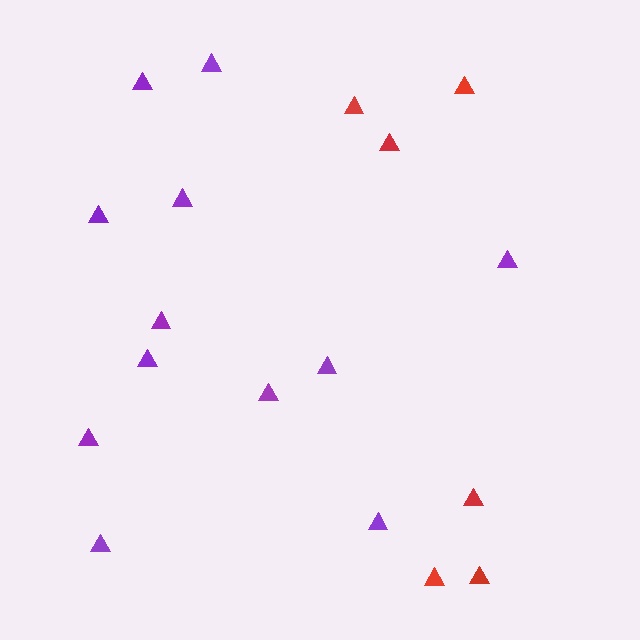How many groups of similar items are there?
There are 2 groups: one group of purple triangles (12) and one group of red triangles (6).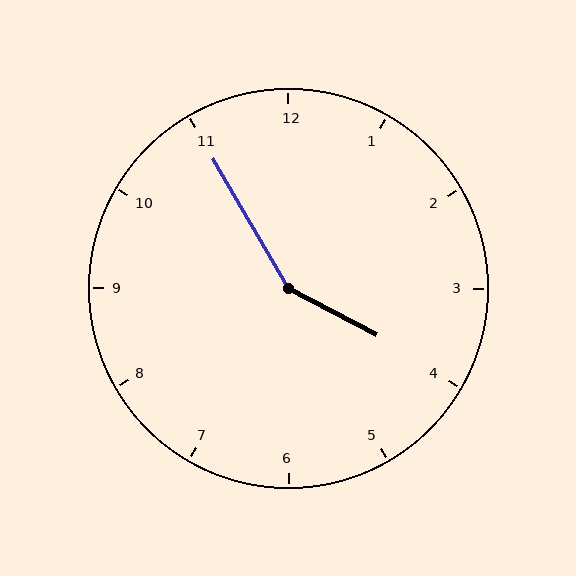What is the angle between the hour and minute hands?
Approximately 148 degrees.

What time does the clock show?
3:55.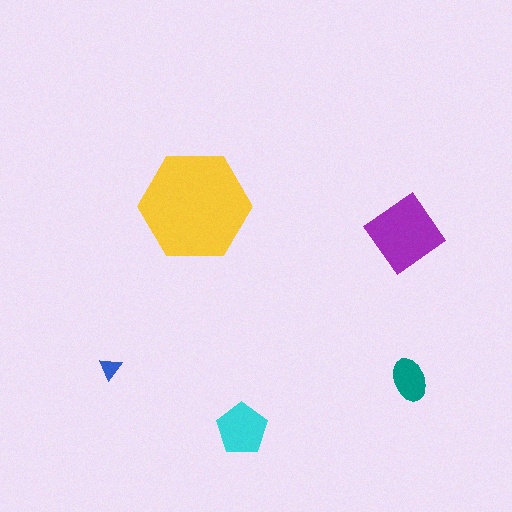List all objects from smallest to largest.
The blue triangle, the teal ellipse, the cyan pentagon, the purple diamond, the yellow hexagon.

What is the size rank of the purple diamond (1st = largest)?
2nd.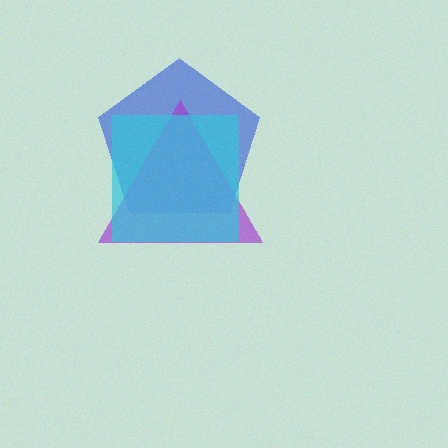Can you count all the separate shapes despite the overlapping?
Yes, there are 3 separate shapes.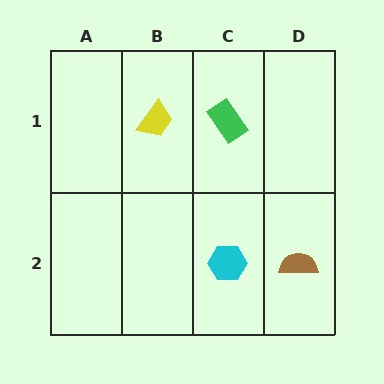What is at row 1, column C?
A green rectangle.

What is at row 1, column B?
A yellow trapezoid.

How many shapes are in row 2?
2 shapes.